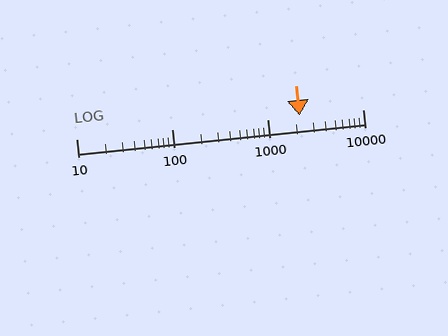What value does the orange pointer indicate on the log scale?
The pointer indicates approximately 2200.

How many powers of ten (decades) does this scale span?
The scale spans 3 decades, from 10 to 10000.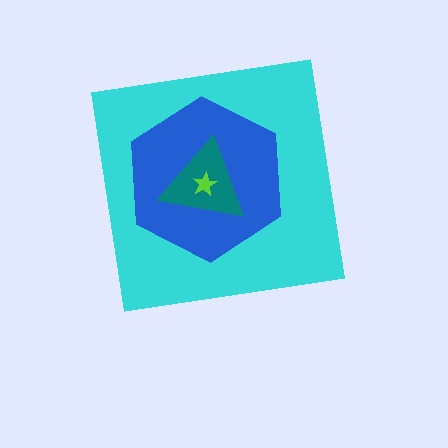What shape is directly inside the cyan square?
The blue hexagon.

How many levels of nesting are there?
4.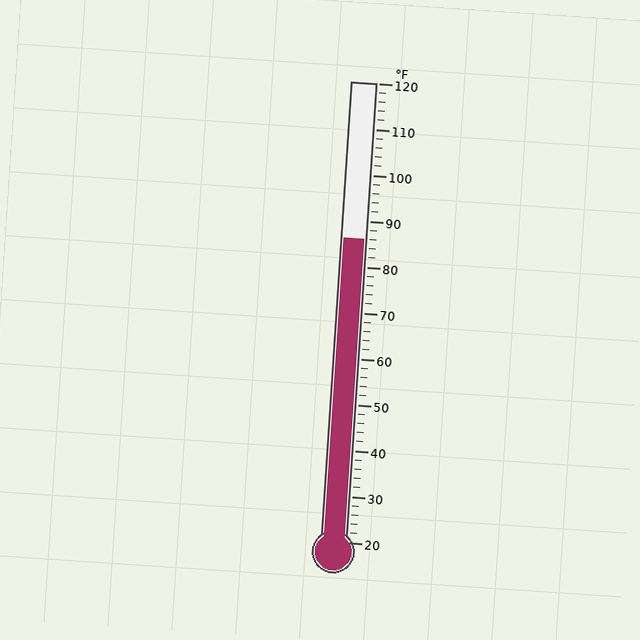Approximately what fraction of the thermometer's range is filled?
The thermometer is filled to approximately 65% of its range.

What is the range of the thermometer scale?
The thermometer scale ranges from 20°F to 120°F.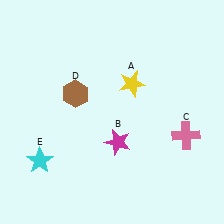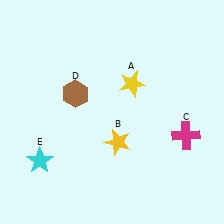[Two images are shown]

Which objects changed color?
B changed from magenta to yellow. C changed from pink to magenta.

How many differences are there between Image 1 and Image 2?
There are 2 differences between the two images.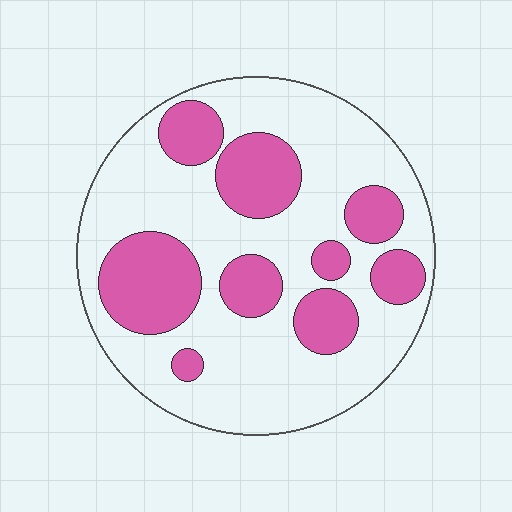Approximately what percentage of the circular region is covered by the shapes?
Approximately 30%.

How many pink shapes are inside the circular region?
9.